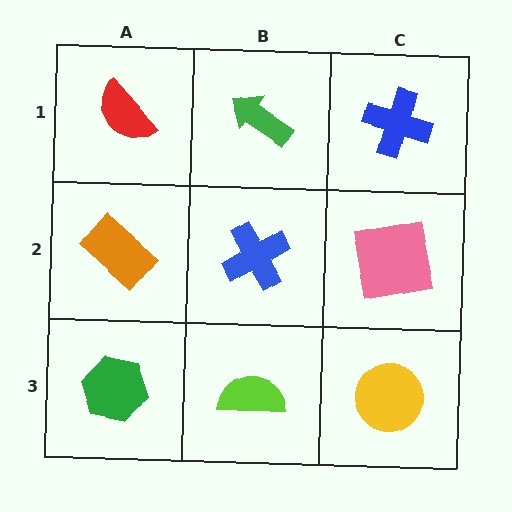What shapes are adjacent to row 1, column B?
A blue cross (row 2, column B), a red semicircle (row 1, column A), a blue cross (row 1, column C).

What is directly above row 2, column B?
A green arrow.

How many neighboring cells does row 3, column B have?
3.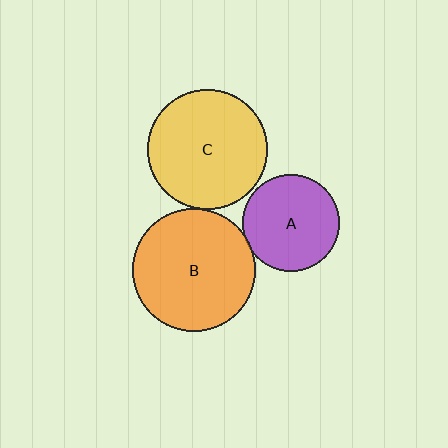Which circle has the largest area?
Circle B (orange).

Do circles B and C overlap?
Yes.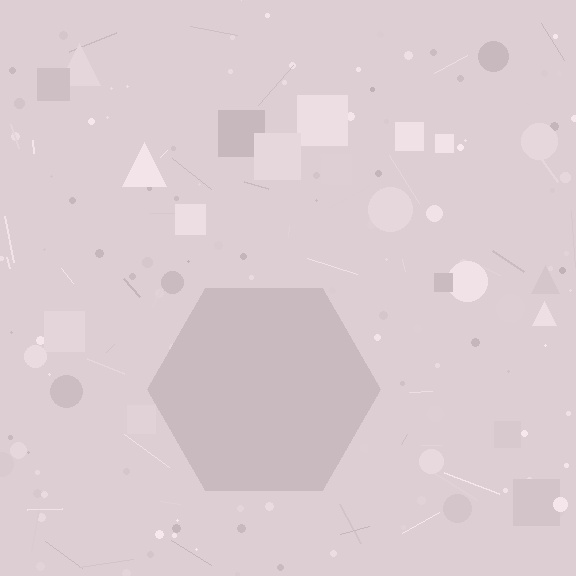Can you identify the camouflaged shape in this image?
The camouflaged shape is a hexagon.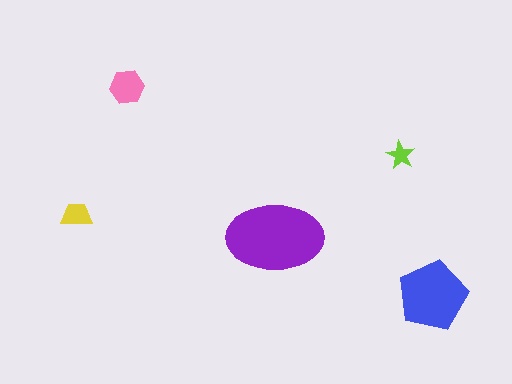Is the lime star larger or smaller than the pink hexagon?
Smaller.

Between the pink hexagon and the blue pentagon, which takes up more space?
The blue pentagon.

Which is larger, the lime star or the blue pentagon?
The blue pentagon.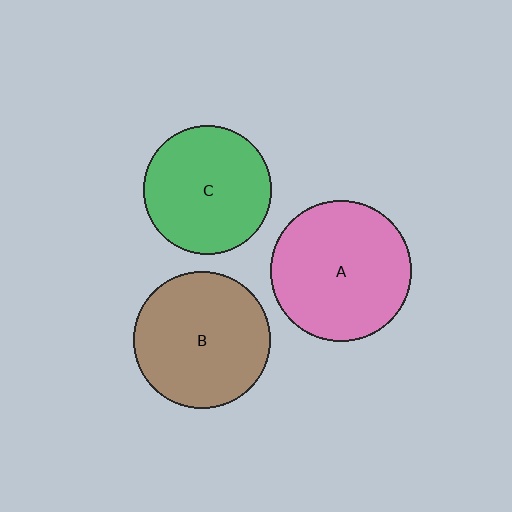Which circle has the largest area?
Circle A (pink).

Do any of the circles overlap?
No, none of the circles overlap.